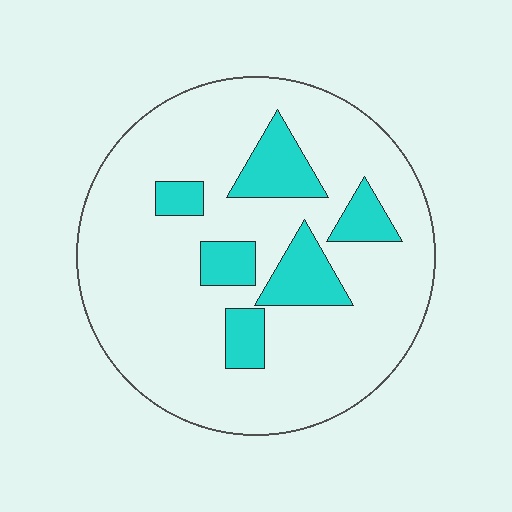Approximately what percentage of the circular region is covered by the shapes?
Approximately 20%.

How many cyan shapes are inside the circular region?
6.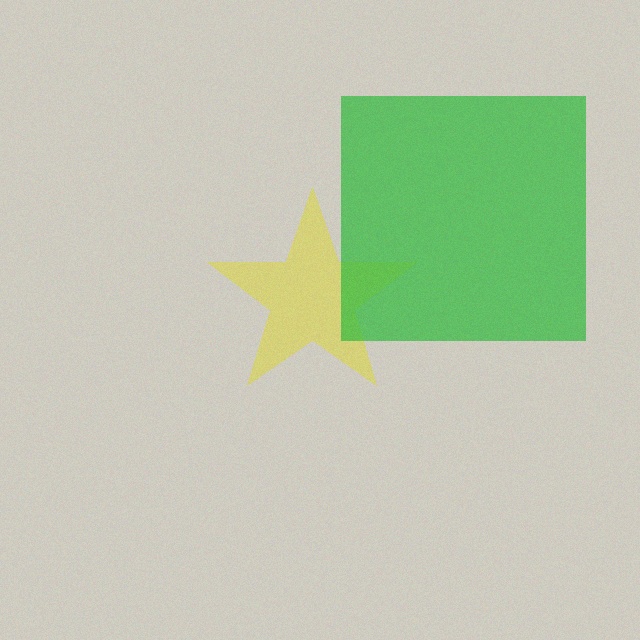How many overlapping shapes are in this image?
There are 2 overlapping shapes in the image.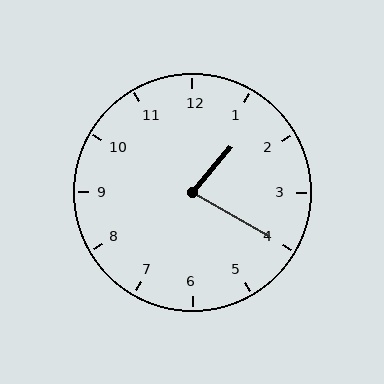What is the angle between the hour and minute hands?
Approximately 80 degrees.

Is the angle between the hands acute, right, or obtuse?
It is acute.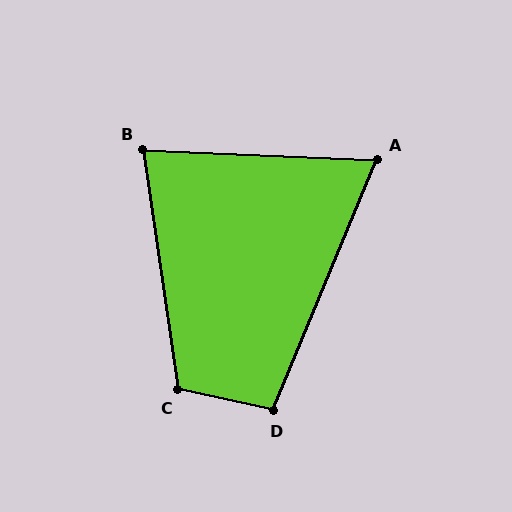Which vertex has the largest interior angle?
C, at approximately 110 degrees.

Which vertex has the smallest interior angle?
A, at approximately 70 degrees.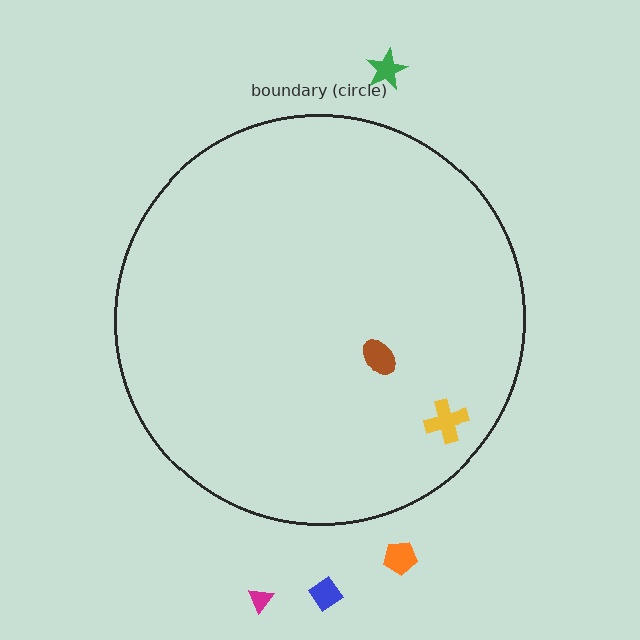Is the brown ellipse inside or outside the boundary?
Inside.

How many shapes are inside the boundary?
2 inside, 4 outside.